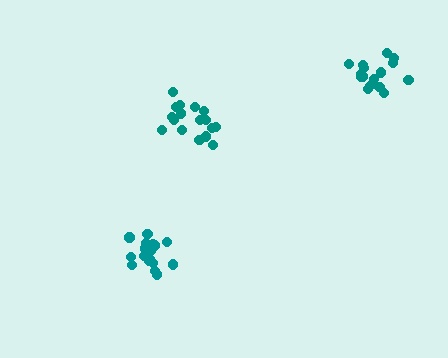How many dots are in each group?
Group 1: 17 dots, Group 2: 16 dots, Group 3: 17 dots (50 total).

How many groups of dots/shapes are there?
There are 3 groups.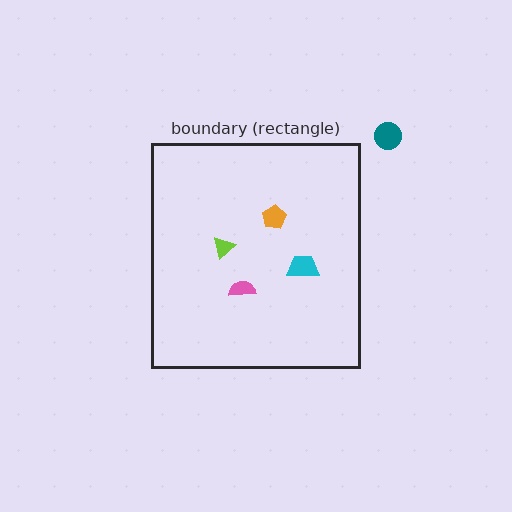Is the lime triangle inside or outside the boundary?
Inside.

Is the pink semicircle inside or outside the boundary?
Inside.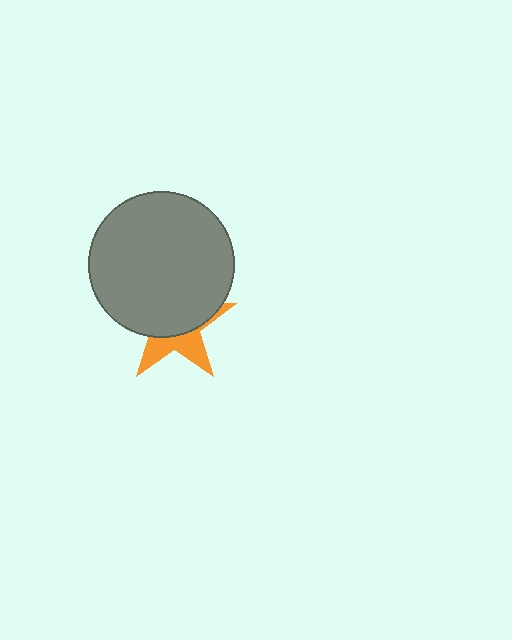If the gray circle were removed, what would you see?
You would see the complete orange star.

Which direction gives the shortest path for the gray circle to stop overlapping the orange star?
Moving up gives the shortest separation.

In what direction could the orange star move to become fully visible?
The orange star could move down. That would shift it out from behind the gray circle entirely.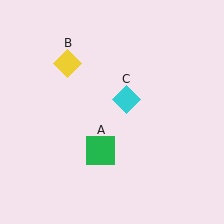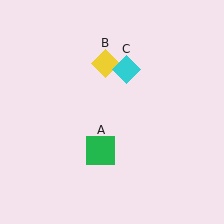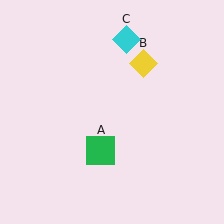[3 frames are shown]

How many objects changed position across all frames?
2 objects changed position: yellow diamond (object B), cyan diamond (object C).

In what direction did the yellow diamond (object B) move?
The yellow diamond (object B) moved right.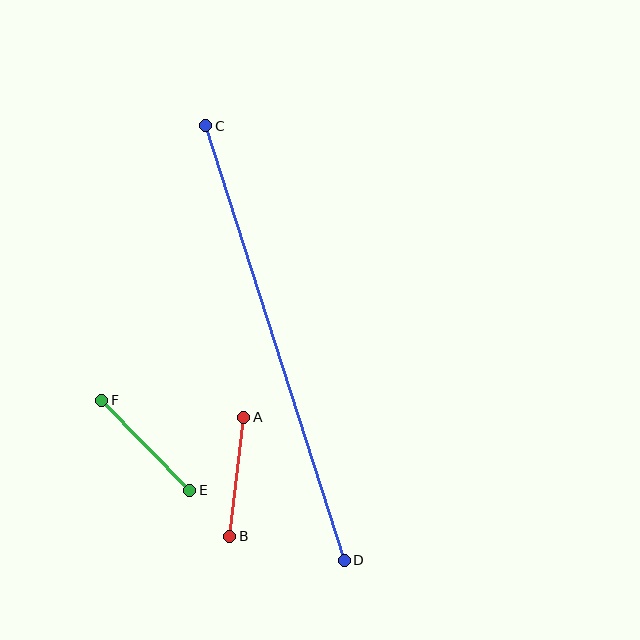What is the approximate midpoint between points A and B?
The midpoint is at approximately (237, 477) pixels.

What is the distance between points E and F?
The distance is approximately 126 pixels.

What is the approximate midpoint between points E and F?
The midpoint is at approximately (146, 445) pixels.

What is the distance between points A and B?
The distance is approximately 120 pixels.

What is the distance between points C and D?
The distance is approximately 456 pixels.